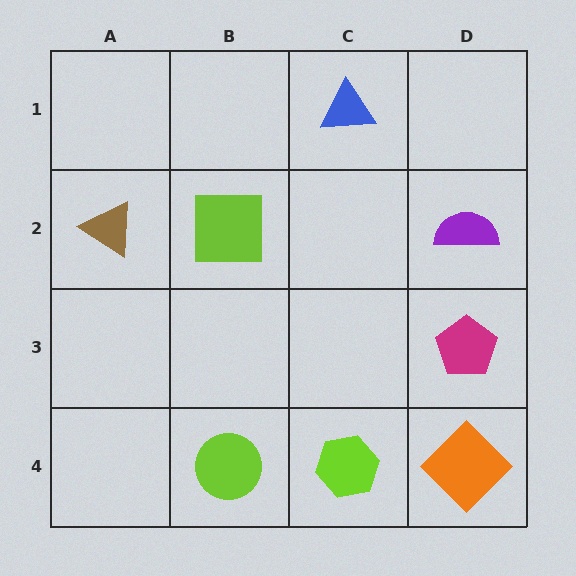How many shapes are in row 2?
3 shapes.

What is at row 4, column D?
An orange diamond.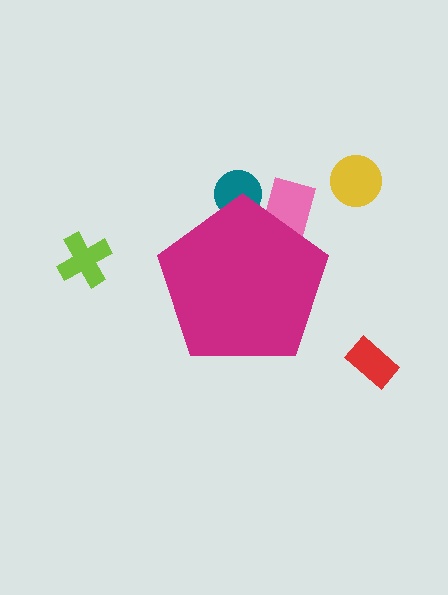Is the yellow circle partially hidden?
No, the yellow circle is fully visible.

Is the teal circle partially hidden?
Yes, the teal circle is partially hidden behind the magenta pentagon.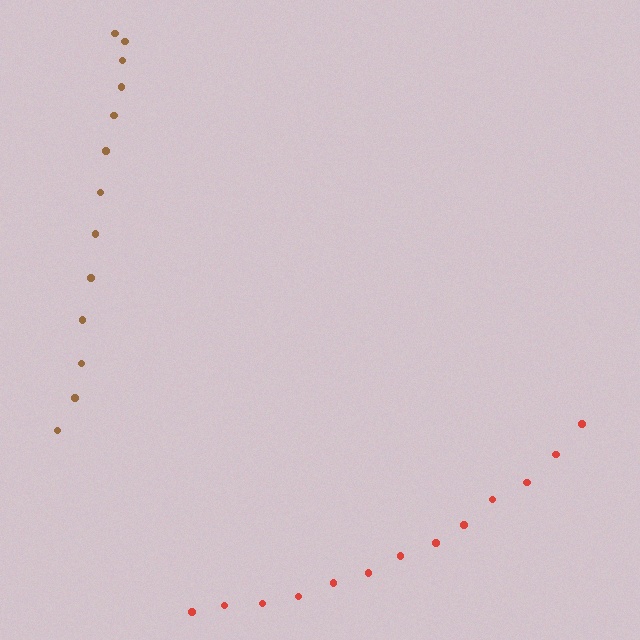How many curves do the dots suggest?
There are 2 distinct paths.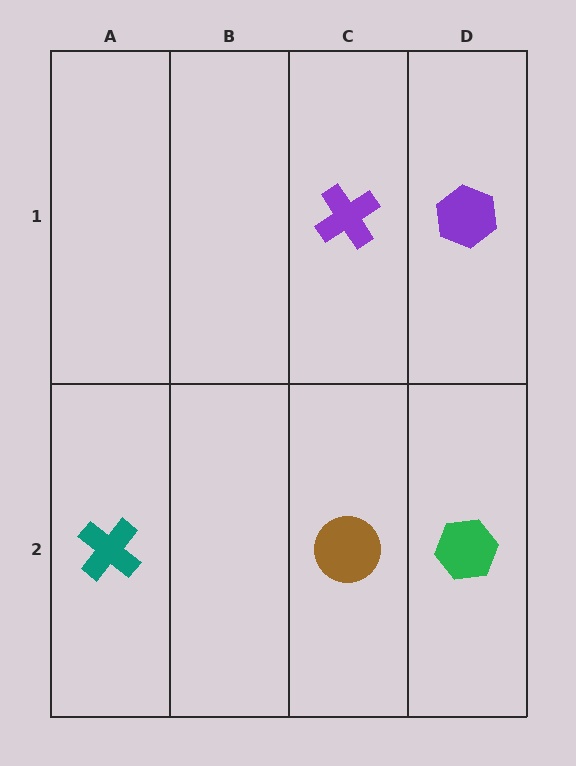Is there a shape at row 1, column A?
No, that cell is empty.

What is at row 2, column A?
A teal cross.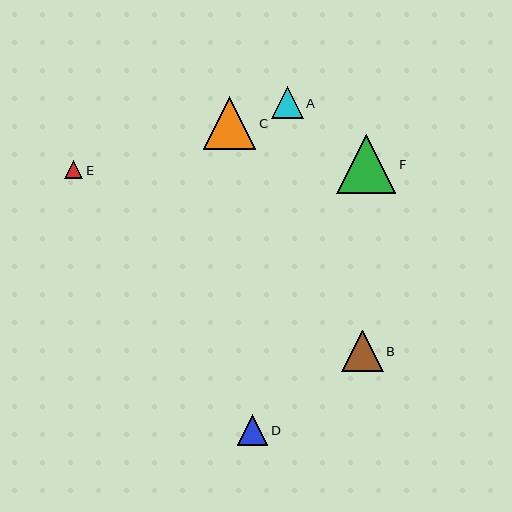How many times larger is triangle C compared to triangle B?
Triangle C is approximately 1.3 times the size of triangle B.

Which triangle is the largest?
Triangle F is the largest with a size of approximately 59 pixels.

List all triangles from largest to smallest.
From largest to smallest: F, C, B, A, D, E.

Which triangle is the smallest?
Triangle E is the smallest with a size of approximately 18 pixels.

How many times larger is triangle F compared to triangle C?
Triangle F is approximately 1.1 times the size of triangle C.